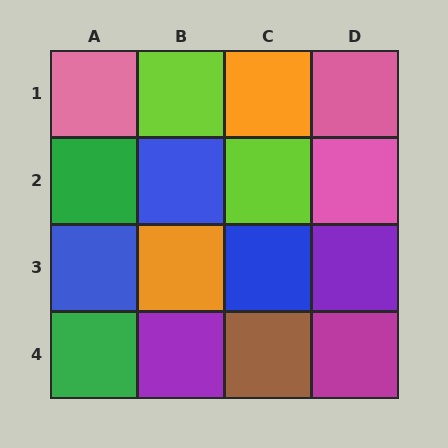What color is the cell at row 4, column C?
Brown.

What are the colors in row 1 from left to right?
Pink, lime, orange, pink.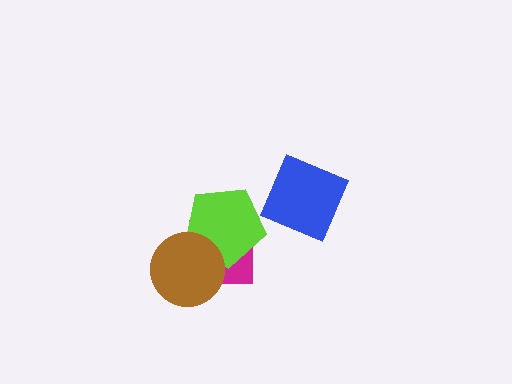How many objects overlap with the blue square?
0 objects overlap with the blue square.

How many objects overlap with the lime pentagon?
2 objects overlap with the lime pentagon.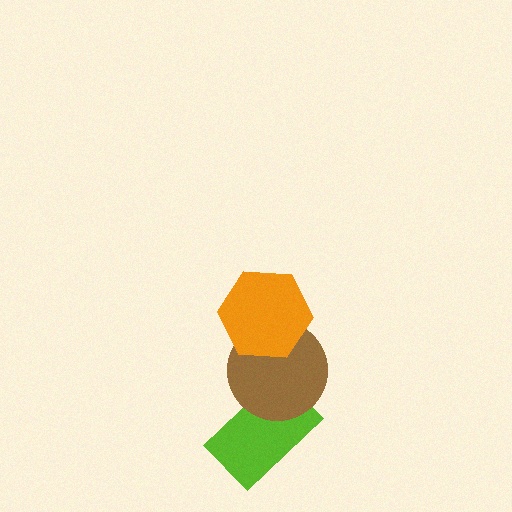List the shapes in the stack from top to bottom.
From top to bottom: the orange hexagon, the brown circle, the lime rectangle.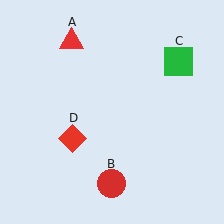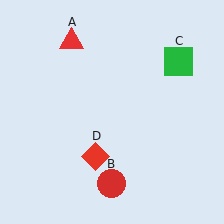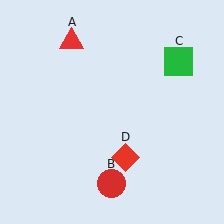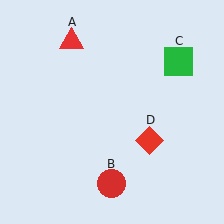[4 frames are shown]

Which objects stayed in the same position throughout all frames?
Red triangle (object A) and red circle (object B) and green square (object C) remained stationary.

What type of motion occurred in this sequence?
The red diamond (object D) rotated counterclockwise around the center of the scene.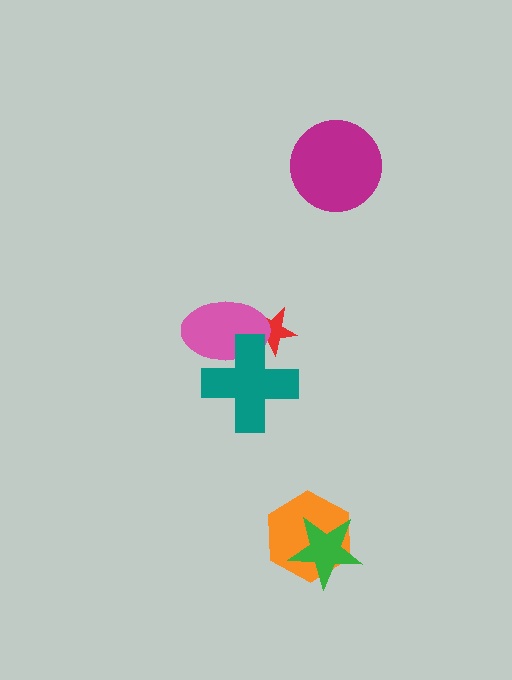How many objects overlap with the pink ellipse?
2 objects overlap with the pink ellipse.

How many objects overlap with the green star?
1 object overlaps with the green star.